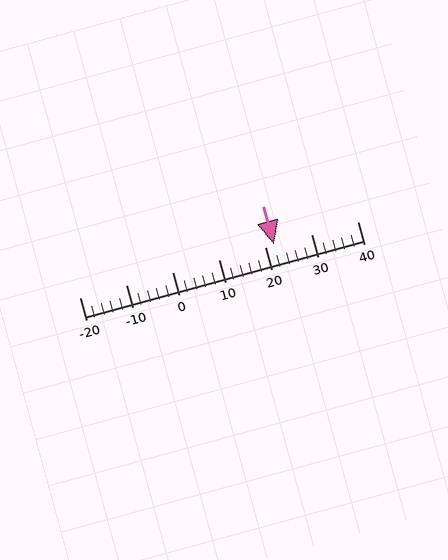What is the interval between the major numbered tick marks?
The major tick marks are spaced 10 units apart.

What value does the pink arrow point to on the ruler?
The pink arrow points to approximately 22.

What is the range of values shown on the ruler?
The ruler shows values from -20 to 40.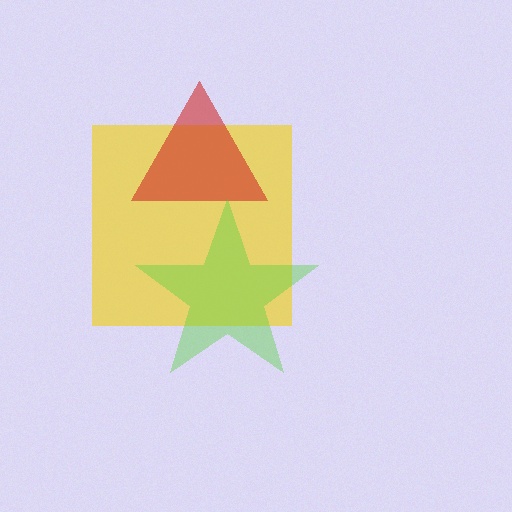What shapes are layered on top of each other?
The layered shapes are: a yellow square, a red triangle, a lime star.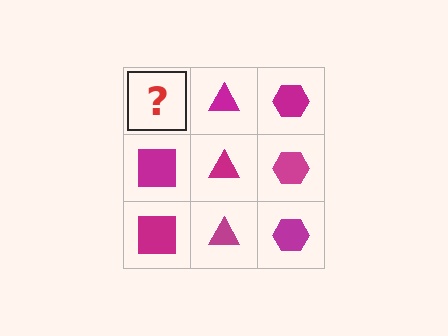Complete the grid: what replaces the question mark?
The question mark should be replaced with a magenta square.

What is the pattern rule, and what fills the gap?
The rule is that each column has a consistent shape. The gap should be filled with a magenta square.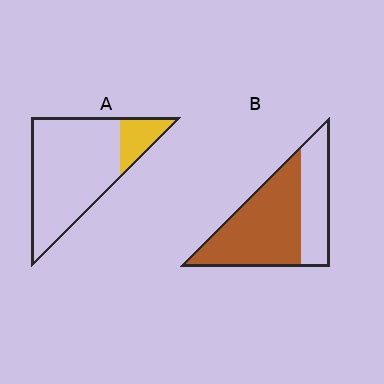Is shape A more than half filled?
No.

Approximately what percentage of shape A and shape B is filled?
A is approximately 15% and B is approximately 65%.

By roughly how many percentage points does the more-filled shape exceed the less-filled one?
By roughly 50 percentage points (B over A).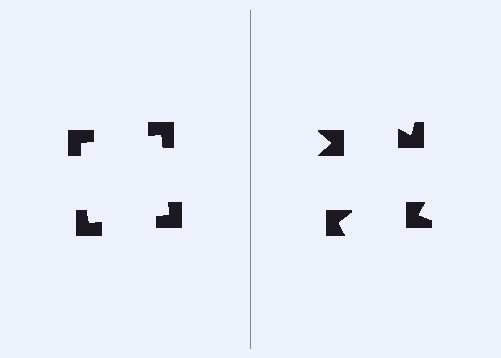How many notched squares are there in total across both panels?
8 — 4 on each side.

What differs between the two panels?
The notched squares are positioned identically on both sides; only the wedge orientations differ. On the left they align to a square; on the right they are misaligned.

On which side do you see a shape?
An illusory square appears on the left side. On the right side the wedge cuts are rotated, so no coherent shape forms.